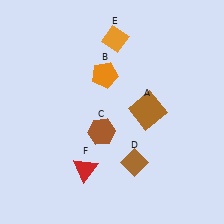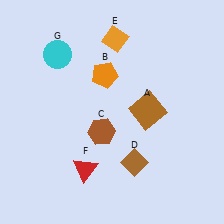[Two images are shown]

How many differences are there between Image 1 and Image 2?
There is 1 difference between the two images.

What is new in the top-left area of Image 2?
A cyan circle (G) was added in the top-left area of Image 2.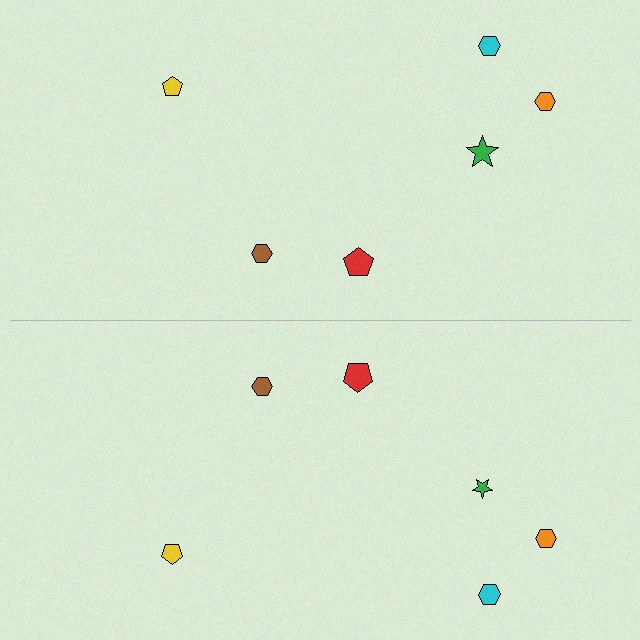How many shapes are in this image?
There are 12 shapes in this image.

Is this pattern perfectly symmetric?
No, the pattern is not perfectly symmetric. The green star on the bottom side has a different size than its mirror counterpart.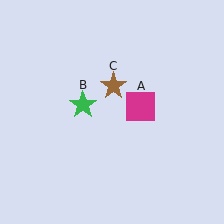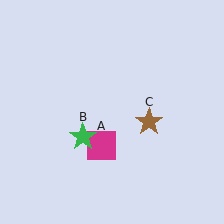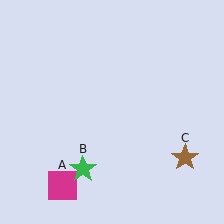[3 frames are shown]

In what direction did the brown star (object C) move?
The brown star (object C) moved down and to the right.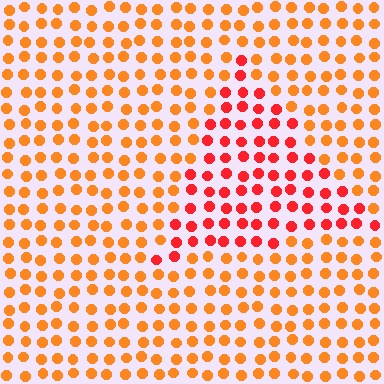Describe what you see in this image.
The image is filled with small orange elements in a uniform arrangement. A triangle-shaped region is visible where the elements are tinted to a slightly different hue, forming a subtle color boundary.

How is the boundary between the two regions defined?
The boundary is defined purely by a slight shift in hue (about 31 degrees). Spacing, size, and orientation are identical on both sides.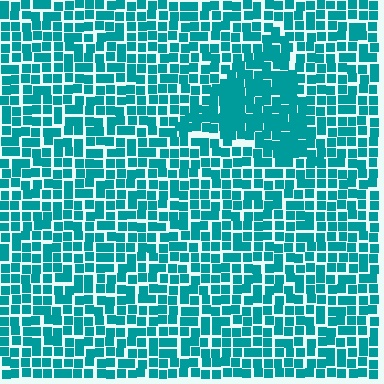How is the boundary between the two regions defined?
The boundary is defined by a change in element density (approximately 1.4x ratio). All elements are the same color, size, and shape.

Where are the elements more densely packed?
The elements are more densely packed inside the triangle boundary.